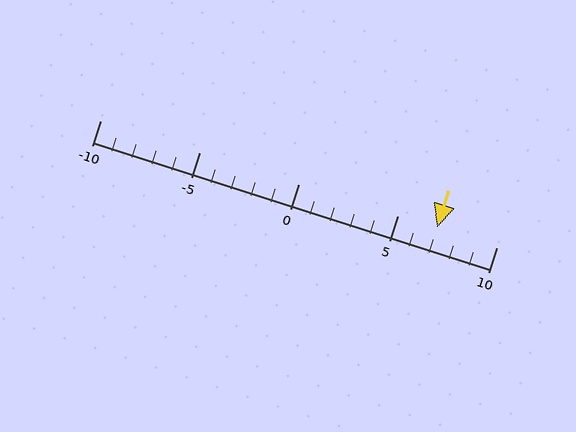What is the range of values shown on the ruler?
The ruler shows values from -10 to 10.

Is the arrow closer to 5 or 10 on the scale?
The arrow is closer to 5.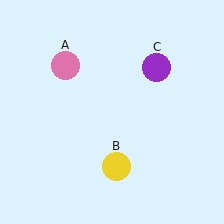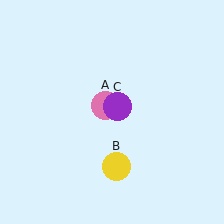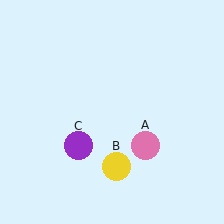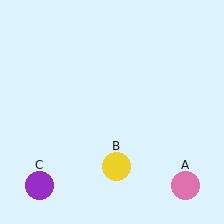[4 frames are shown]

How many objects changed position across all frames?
2 objects changed position: pink circle (object A), purple circle (object C).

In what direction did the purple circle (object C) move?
The purple circle (object C) moved down and to the left.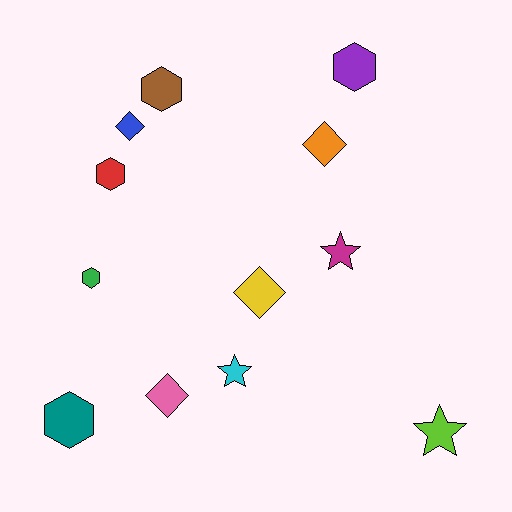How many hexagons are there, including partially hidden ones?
There are 5 hexagons.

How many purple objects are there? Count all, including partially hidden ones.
There is 1 purple object.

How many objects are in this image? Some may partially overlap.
There are 12 objects.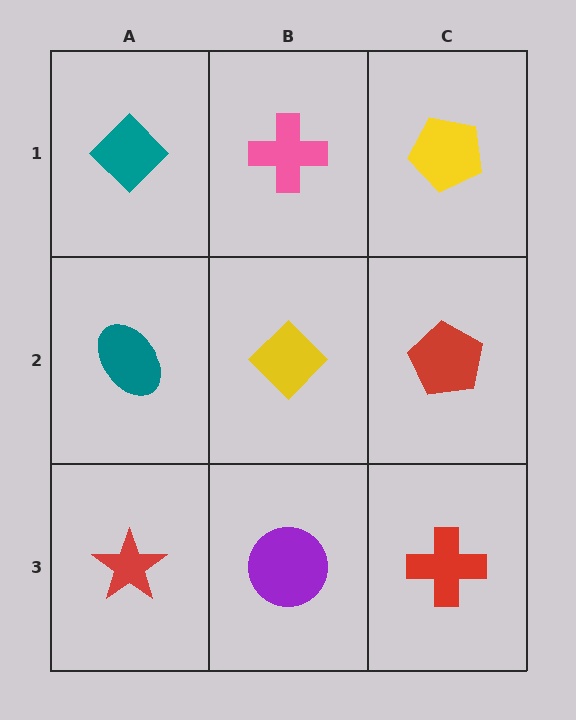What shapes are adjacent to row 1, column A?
A teal ellipse (row 2, column A), a pink cross (row 1, column B).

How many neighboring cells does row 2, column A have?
3.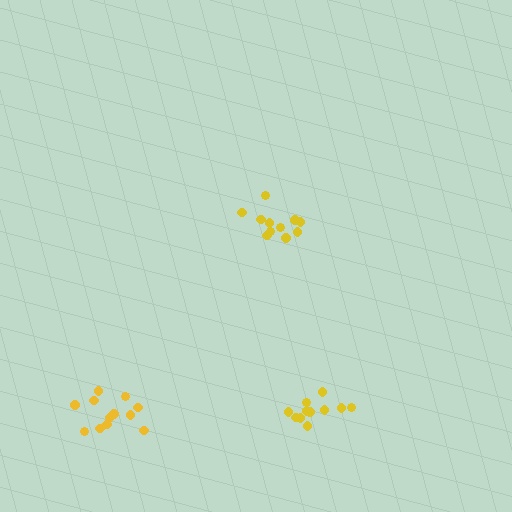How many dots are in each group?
Group 1: 11 dots, Group 2: 11 dots, Group 3: 12 dots (34 total).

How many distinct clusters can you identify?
There are 3 distinct clusters.